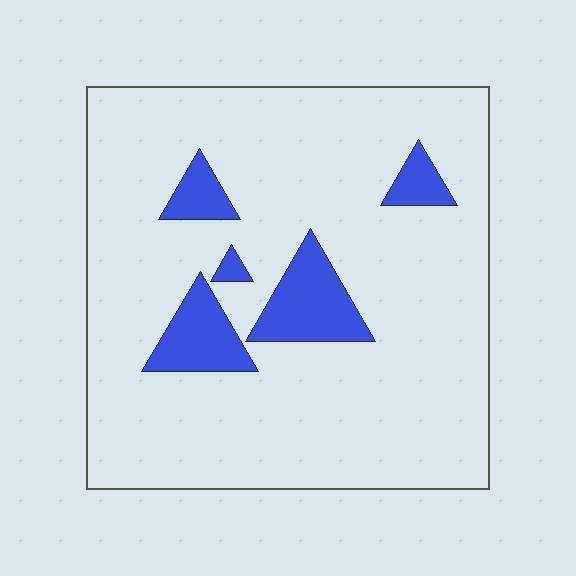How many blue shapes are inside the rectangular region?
5.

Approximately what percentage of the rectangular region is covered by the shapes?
Approximately 10%.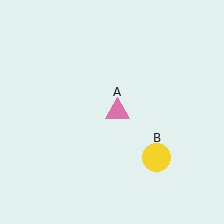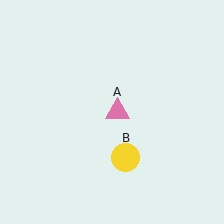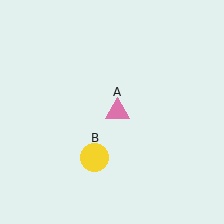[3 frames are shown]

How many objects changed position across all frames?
1 object changed position: yellow circle (object B).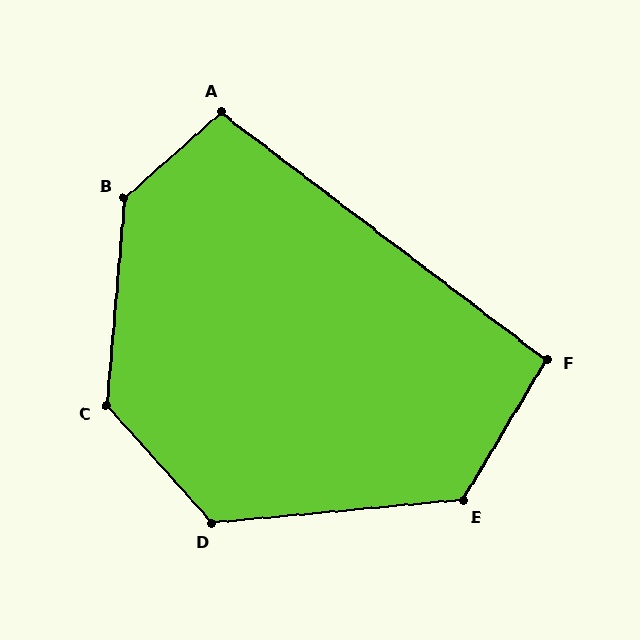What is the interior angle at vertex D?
Approximately 127 degrees (obtuse).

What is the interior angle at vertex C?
Approximately 133 degrees (obtuse).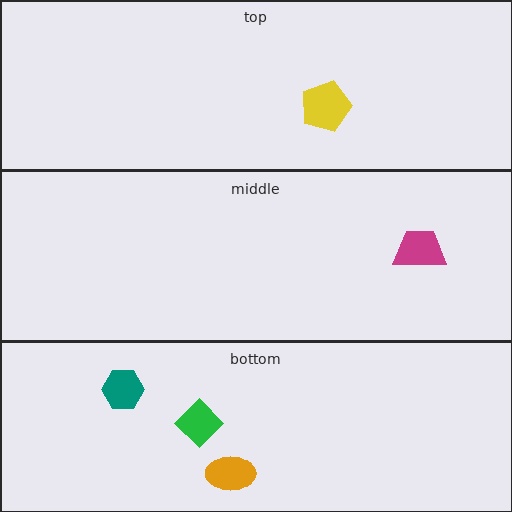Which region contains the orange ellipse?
The bottom region.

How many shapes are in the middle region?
1.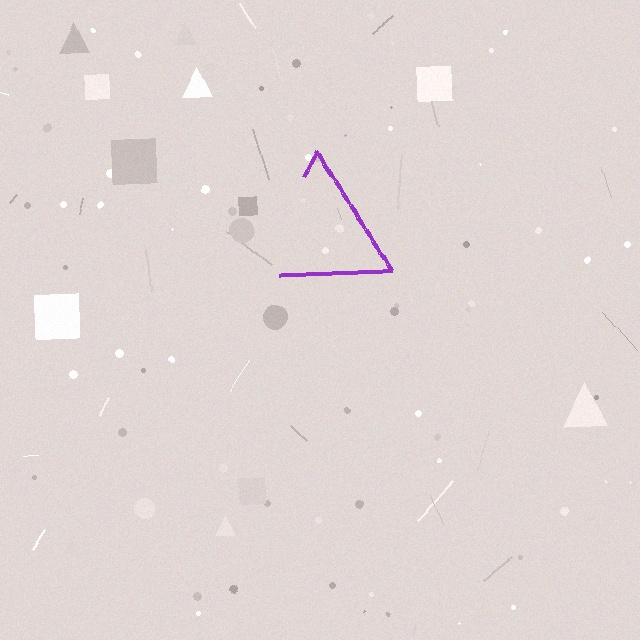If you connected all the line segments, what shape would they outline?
They would outline a triangle.